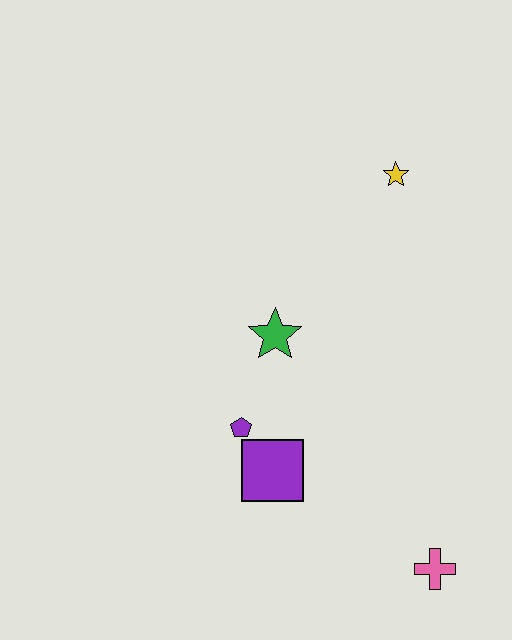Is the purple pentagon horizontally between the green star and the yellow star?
No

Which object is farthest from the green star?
The pink cross is farthest from the green star.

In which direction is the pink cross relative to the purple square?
The pink cross is to the right of the purple square.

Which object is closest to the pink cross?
The purple square is closest to the pink cross.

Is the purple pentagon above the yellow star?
No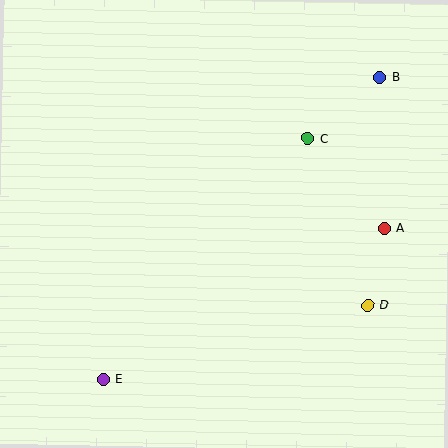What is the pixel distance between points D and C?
The distance between D and C is 177 pixels.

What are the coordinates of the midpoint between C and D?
The midpoint between C and D is at (337, 222).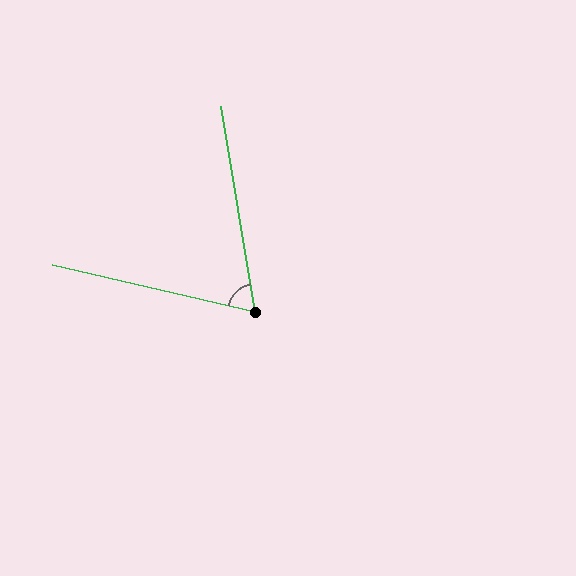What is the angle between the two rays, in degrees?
Approximately 67 degrees.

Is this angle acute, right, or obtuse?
It is acute.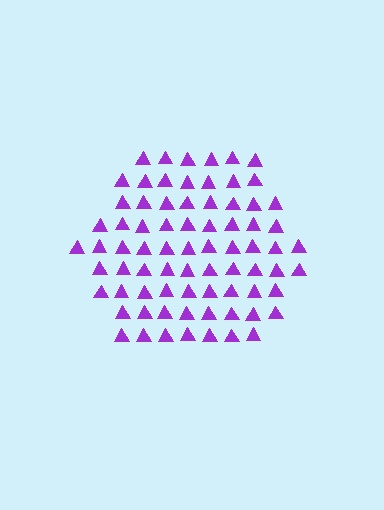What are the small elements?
The small elements are triangles.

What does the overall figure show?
The overall figure shows a hexagon.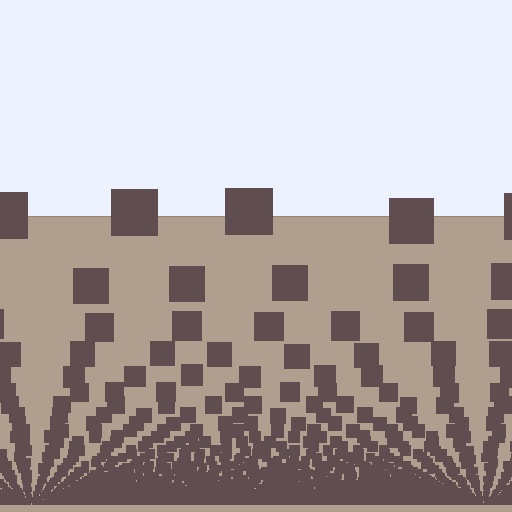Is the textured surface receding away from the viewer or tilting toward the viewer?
The surface appears to tilt toward the viewer. Texture elements get larger and sparser toward the top.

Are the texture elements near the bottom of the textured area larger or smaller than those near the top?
Smaller. The gradient is inverted — elements near the bottom are smaller and denser.